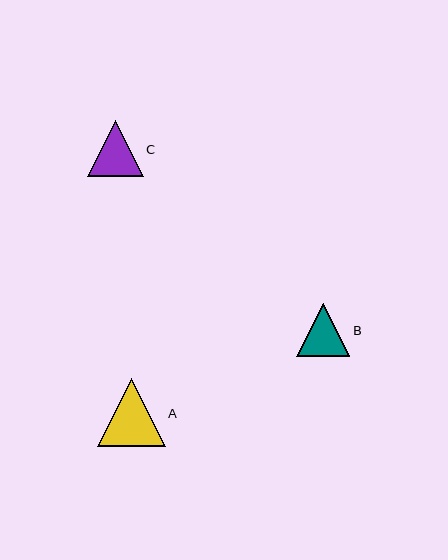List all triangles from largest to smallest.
From largest to smallest: A, C, B.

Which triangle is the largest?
Triangle A is the largest with a size of approximately 68 pixels.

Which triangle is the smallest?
Triangle B is the smallest with a size of approximately 53 pixels.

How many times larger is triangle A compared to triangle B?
Triangle A is approximately 1.3 times the size of triangle B.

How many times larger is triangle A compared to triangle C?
Triangle A is approximately 1.2 times the size of triangle C.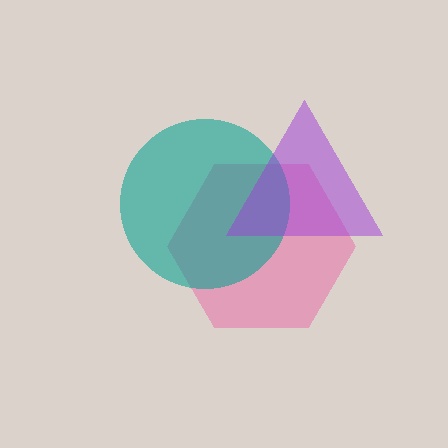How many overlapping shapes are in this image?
There are 3 overlapping shapes in the image.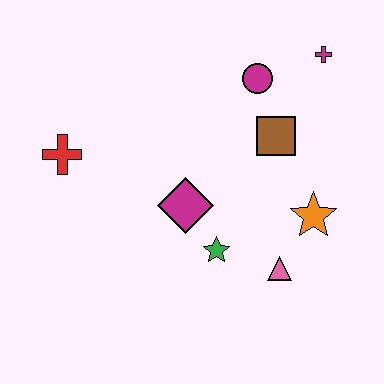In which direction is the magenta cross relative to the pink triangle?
The magenta cross is above the pink triangle.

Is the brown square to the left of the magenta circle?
No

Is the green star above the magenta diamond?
No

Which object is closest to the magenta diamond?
The green star is closest to the magenta diamond.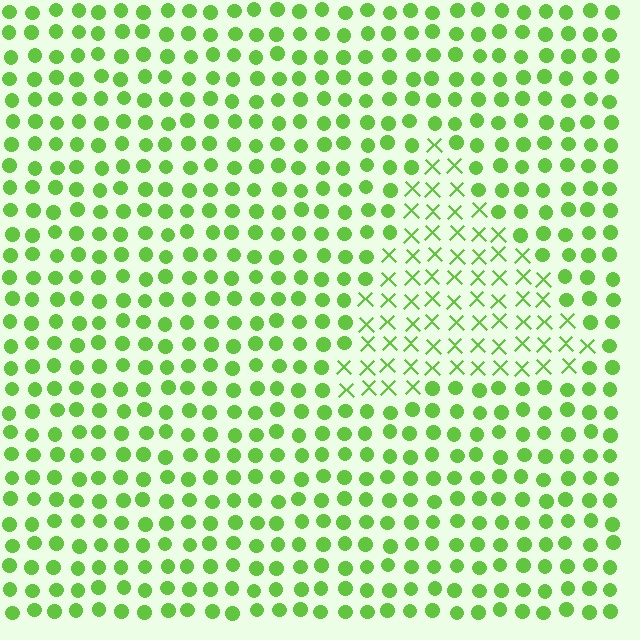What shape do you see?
I see a triangle.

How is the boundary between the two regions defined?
The boundary is defined by a change in element shape: X marks inside vs. circles outside. All elements share the same color and spacing.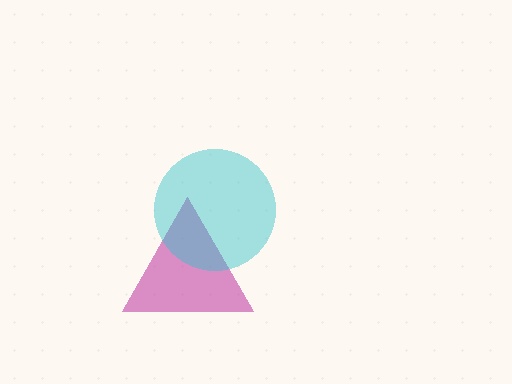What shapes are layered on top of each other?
The layered shapes are: a magenta triangle, a cyan circle.